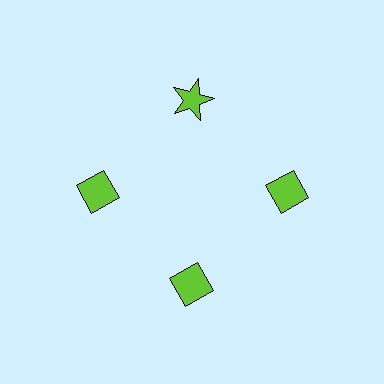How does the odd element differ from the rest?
It has a different shape: star instead of diamond.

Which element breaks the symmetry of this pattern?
The lime star at roughly the 12 o'clock position breaks the symmetry. All other shapes are lime diamonds.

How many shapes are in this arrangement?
There are 4 shapes arranged in a ring pattern.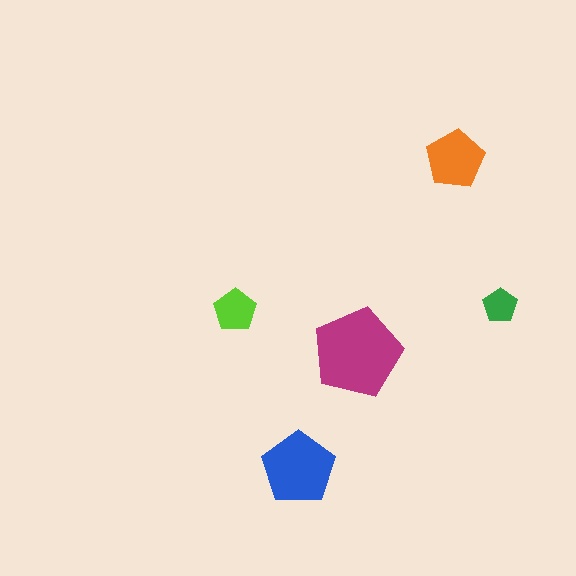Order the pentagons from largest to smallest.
the magenta one, the blue one, the orange one, the lime one, the green one.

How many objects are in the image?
There are 5 objects in the image.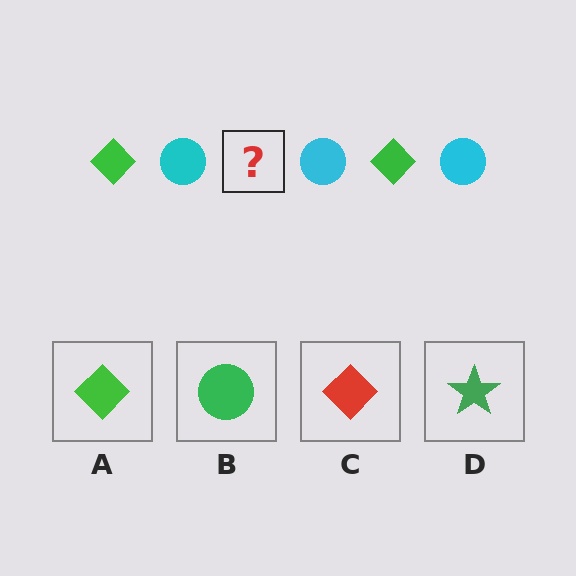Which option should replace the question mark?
Option A.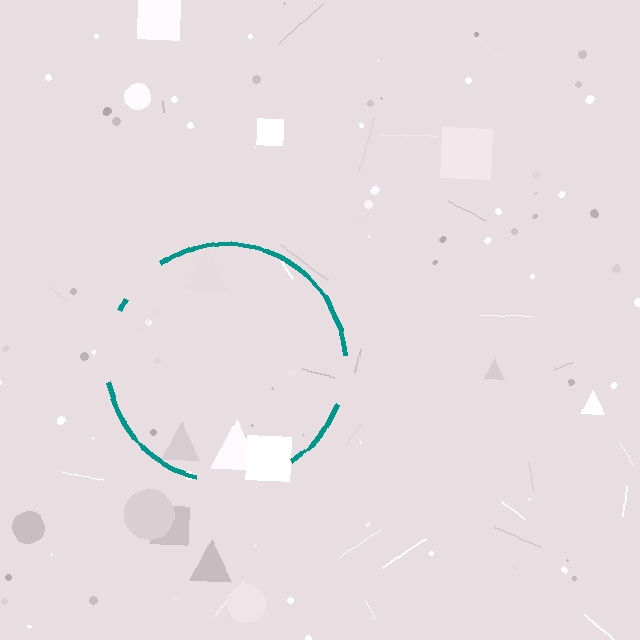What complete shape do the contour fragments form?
The contour fragments form a circle.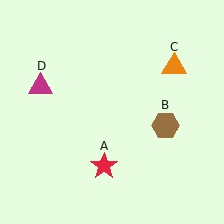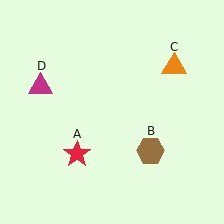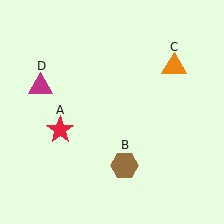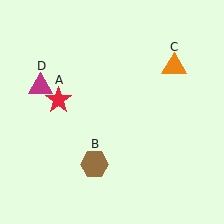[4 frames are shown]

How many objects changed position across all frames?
2 objects changed position: red star (object A), brown hexagon (object B).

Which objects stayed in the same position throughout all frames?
Orange triangle (object C) and magenta triangle (object D) remained stationary.